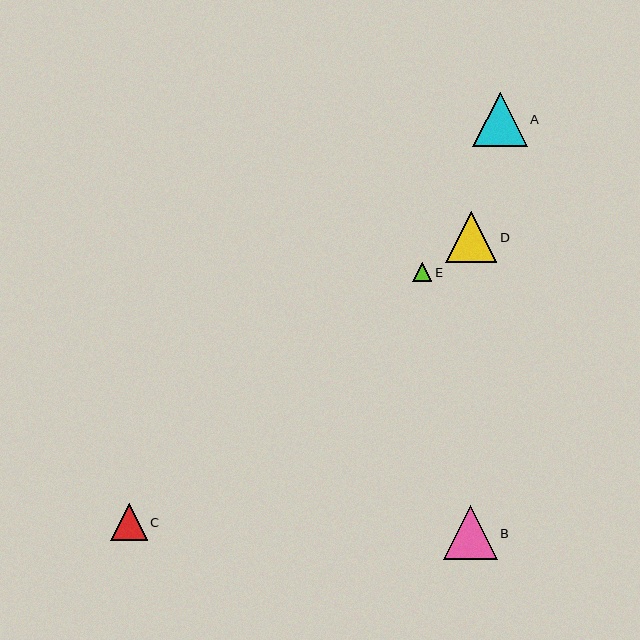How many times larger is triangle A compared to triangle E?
Triangle A is approximately 2.8 times the size of triangle E.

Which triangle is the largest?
Triangle A is the largest with a size of approximately 54 pixels.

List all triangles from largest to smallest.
From largest to smallest: A, B, D, C, E.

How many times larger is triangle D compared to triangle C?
Triangle D is approximately 1.4 times the size of triangle C.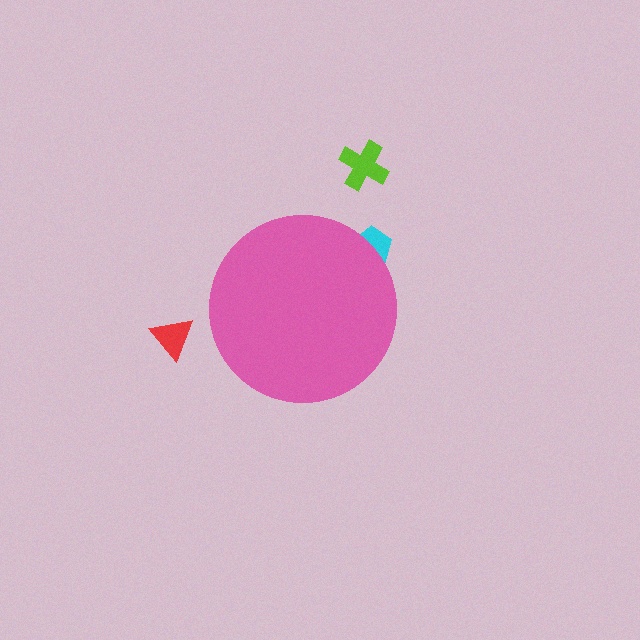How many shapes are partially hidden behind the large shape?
1 shape is partially hidden.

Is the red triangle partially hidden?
No, the red triangle is fully visible.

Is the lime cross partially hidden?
No, the lime cross is fully visible.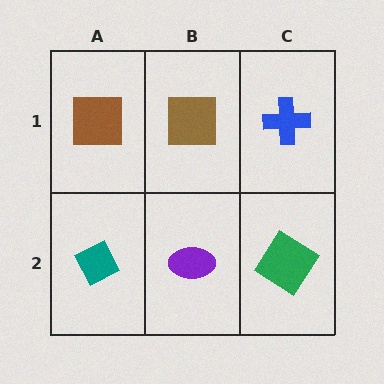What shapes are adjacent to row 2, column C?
A blue cross (row 1, column C), a purple ellipse (row 2, column B).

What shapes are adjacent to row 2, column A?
A brown square (row 1, column A), a purple ellipse (row 2, column B).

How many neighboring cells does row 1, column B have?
3.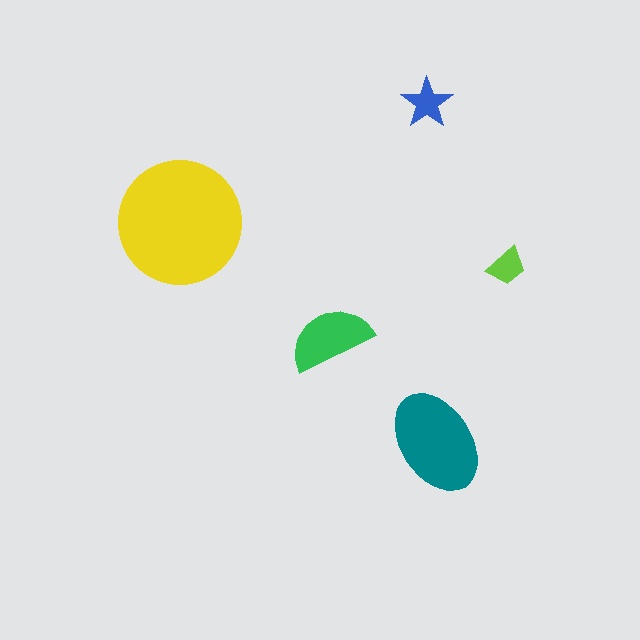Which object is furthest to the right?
The lime trapezoid is rightmost.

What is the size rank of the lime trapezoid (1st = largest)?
5th.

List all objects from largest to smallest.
The yellow circle, the teal ellipse, the green semicircle, the blue star, the lime trapezoid.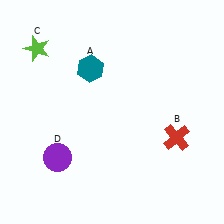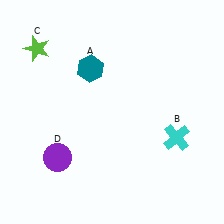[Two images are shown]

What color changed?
The cross (B) changed from red in Image 1 to cyan in Image 2.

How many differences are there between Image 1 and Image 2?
There is 1 difference between the two images.